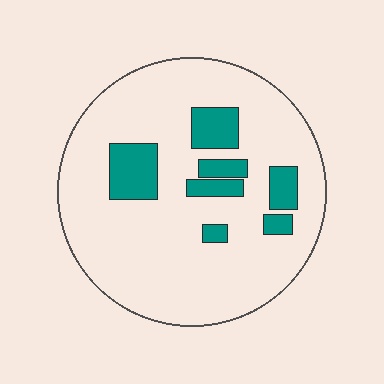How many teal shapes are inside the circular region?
7.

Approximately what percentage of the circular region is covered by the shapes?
Approximately 15%.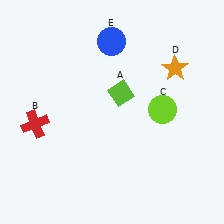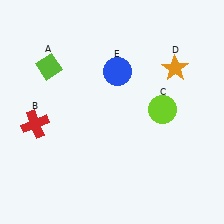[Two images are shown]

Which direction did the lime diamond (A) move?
The lime diamond (A) moved left.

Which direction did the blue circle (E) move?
The blue circle (E) moved down.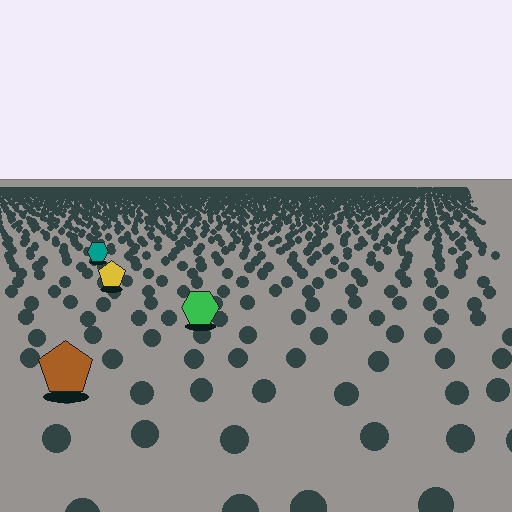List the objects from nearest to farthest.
From nearest to farthest: the brown pentagon, the green hexagon, the yellow pentagon, the teal hexagon.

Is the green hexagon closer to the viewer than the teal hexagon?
Yes. The green hexagon is closer — you can tell from the texture gradient: the ground texture is coarser near it.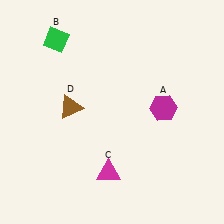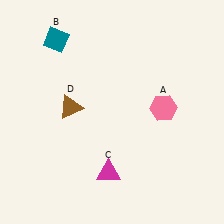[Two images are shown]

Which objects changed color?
A changed from magenta to pink. B changed from green to teal.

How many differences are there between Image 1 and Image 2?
There are 2 differences between the two images.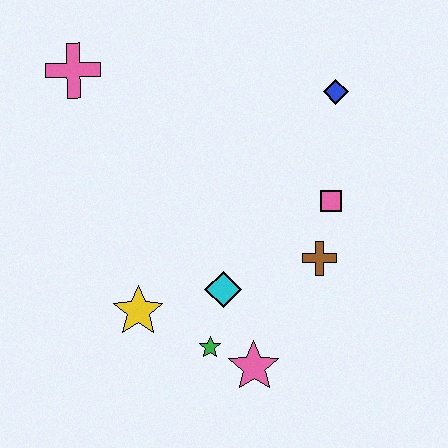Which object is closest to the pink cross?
The yellow star is closest to the pink cross.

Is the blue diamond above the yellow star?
Yes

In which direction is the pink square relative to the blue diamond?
The pink square is below the blue diamond.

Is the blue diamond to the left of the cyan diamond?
No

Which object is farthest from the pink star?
The pink cross is farthest from the pink star.